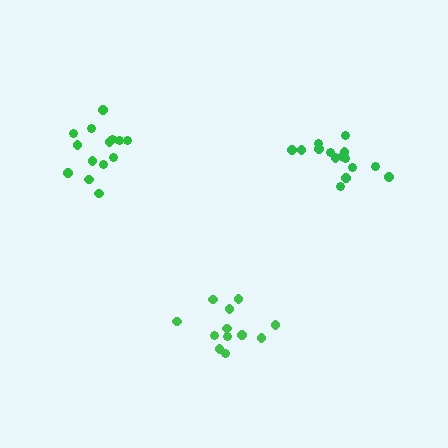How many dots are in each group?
Group 1: 14 dots, Group 2: 12 dots, Group 3: 15 dots (41 total).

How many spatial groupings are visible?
There are 3 spatial groupings.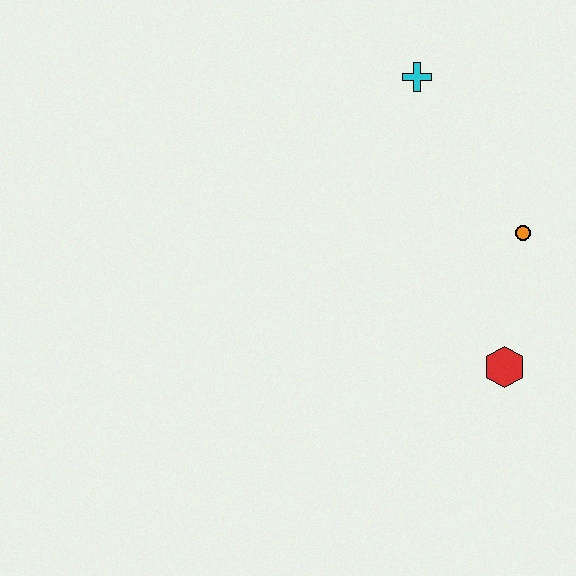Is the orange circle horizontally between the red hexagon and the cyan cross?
No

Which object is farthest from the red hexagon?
The cyan cross is farthest from the red hexagon.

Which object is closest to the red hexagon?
The orange circle is closest to the red hexagon.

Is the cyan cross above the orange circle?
Yes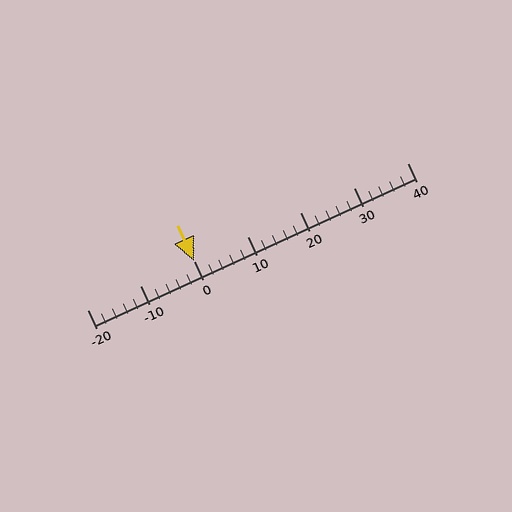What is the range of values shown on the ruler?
The ruler shows values from -20 to 40.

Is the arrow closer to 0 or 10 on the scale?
The arrow is closer to 0.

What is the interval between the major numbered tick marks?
The major tick marks are spaced 10 units apart.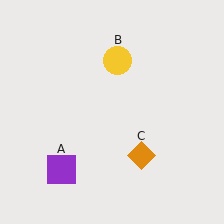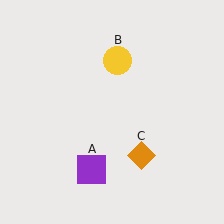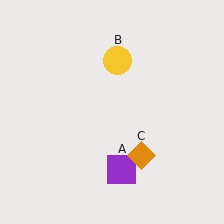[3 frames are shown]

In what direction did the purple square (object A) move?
The purple square (object A) moved right.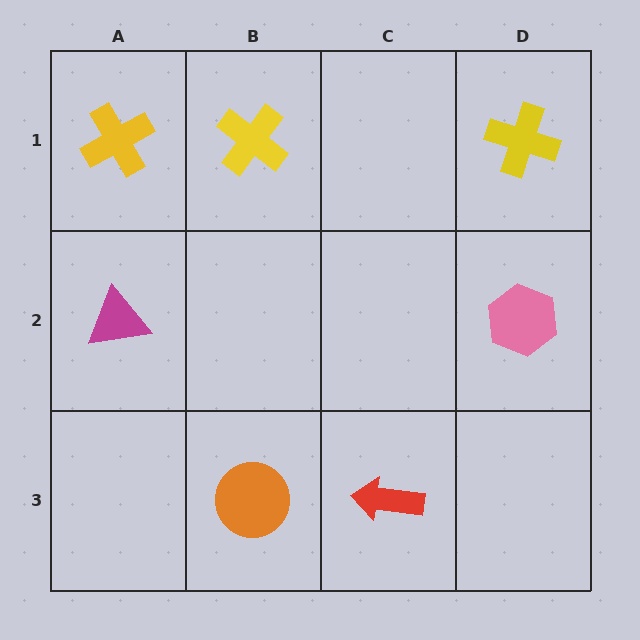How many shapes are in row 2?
2 shapes.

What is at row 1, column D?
A yellow cross.